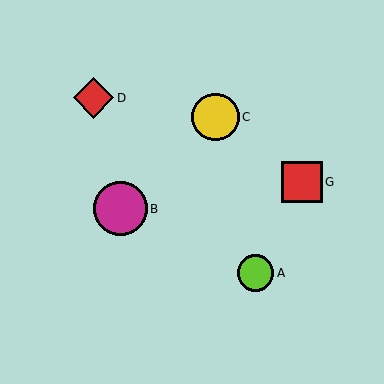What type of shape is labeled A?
Shape A is a lime circle.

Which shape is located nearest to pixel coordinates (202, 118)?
The yellow circle (labeled C) at (215, 117) is nearest to that location.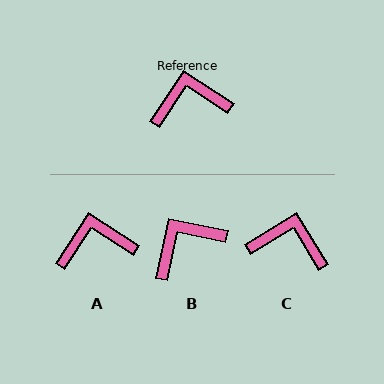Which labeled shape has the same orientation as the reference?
A.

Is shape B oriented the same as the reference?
No, it is off by about 21 degrees.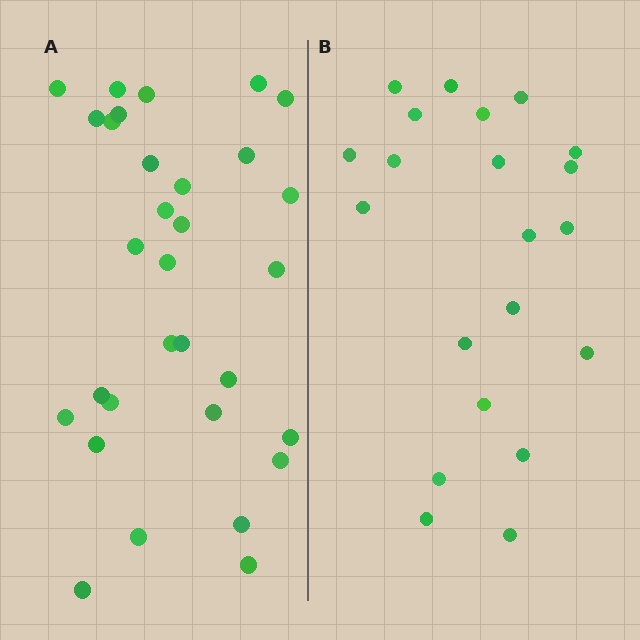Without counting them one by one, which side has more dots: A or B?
Region A (the left region) has more dots.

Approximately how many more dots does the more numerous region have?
Region A has roughly 10 or so more dots than region B.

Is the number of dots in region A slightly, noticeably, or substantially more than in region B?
Region A has substantially more. The ratio is roughly 1.5 to 1.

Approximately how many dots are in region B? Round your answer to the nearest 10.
About 20 dots. (The exact count is 21, which rounds to 20.)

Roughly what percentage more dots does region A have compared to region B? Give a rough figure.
About 50% more.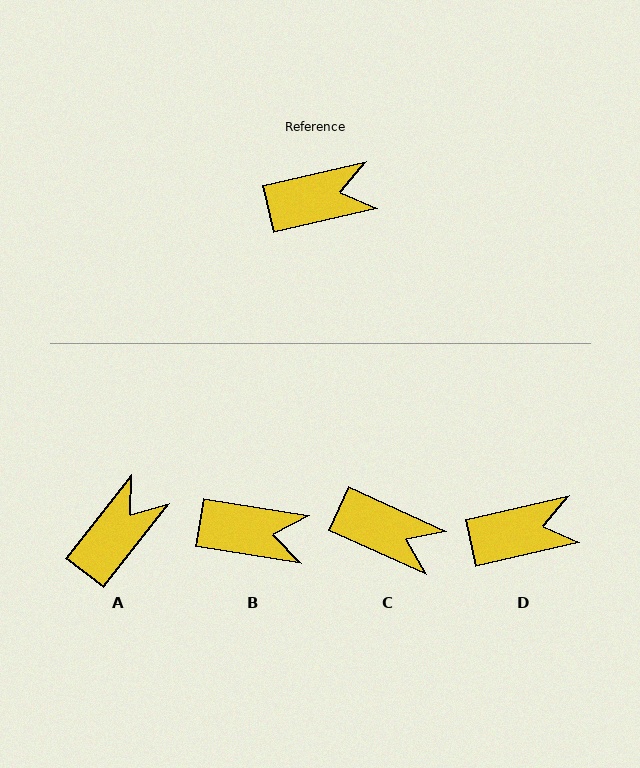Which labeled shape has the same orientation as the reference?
D.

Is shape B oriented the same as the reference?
No, it is off by about 22 degrees.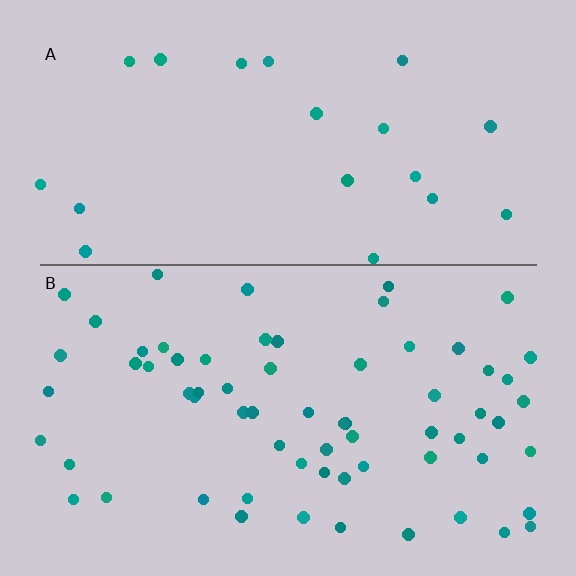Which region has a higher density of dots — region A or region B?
B (the bottom).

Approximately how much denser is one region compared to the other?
Approximately 3.2× — region B over region A.